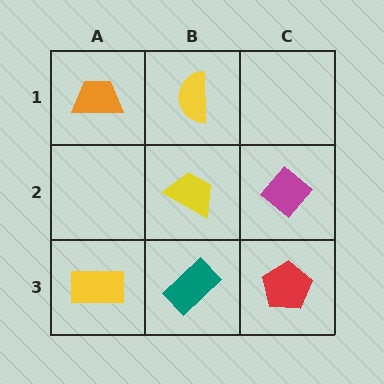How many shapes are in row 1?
2 shapes.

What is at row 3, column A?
A yellow rectangle.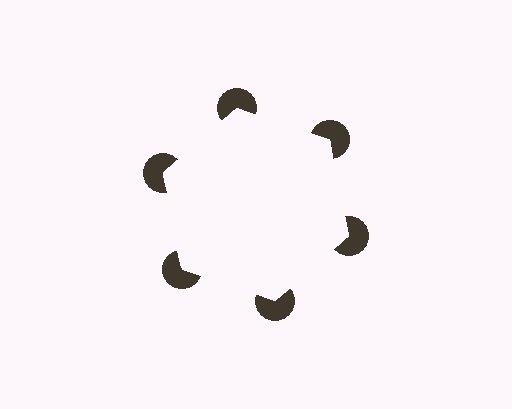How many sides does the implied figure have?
6 sides.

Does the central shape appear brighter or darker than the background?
It typically appears slightly brighter than the background, even though no actual brightness change is drawn.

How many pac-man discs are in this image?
There are 6 — one at each vertex of the illusory hexagon.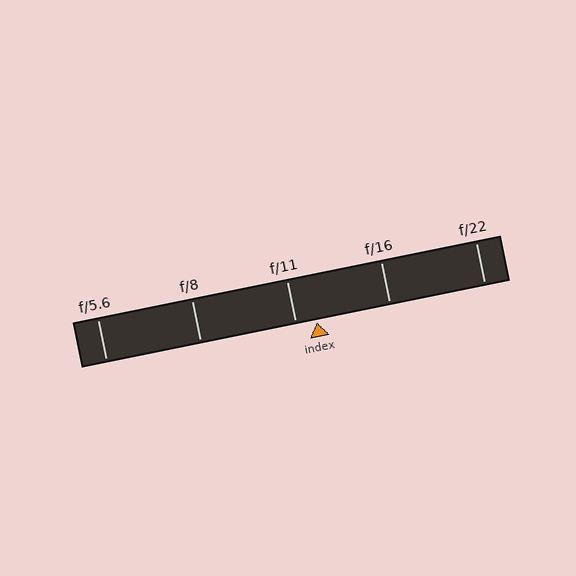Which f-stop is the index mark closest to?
The index mark is closest to f/11.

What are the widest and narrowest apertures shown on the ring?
The widest aperture shown is f/5.6 and the narrowest is f/22.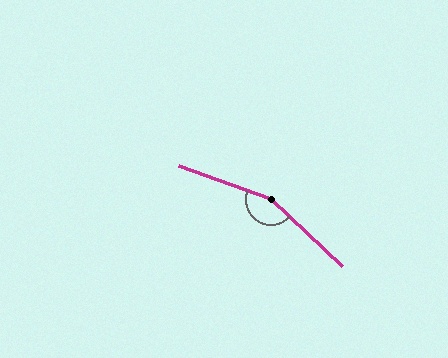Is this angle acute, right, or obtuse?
It is obtuse.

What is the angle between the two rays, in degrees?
Approximately 157 degrees.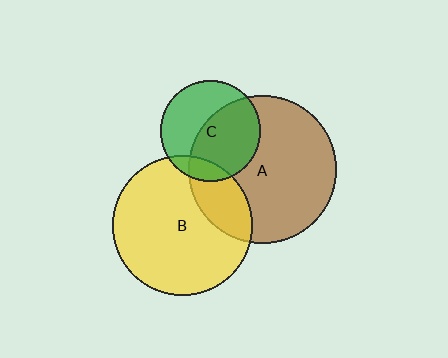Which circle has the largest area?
Circle A (brown).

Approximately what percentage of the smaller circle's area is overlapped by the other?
Approximately 15%.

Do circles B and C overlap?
Yes.